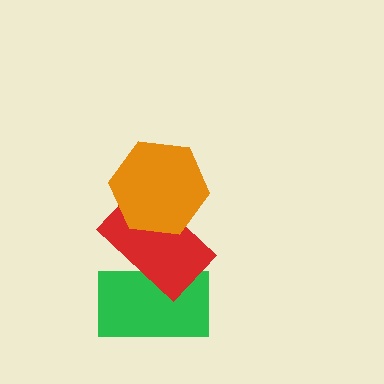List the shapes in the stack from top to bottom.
From top to bottom: the orange hexagon, the red rectangle, the green rectangle.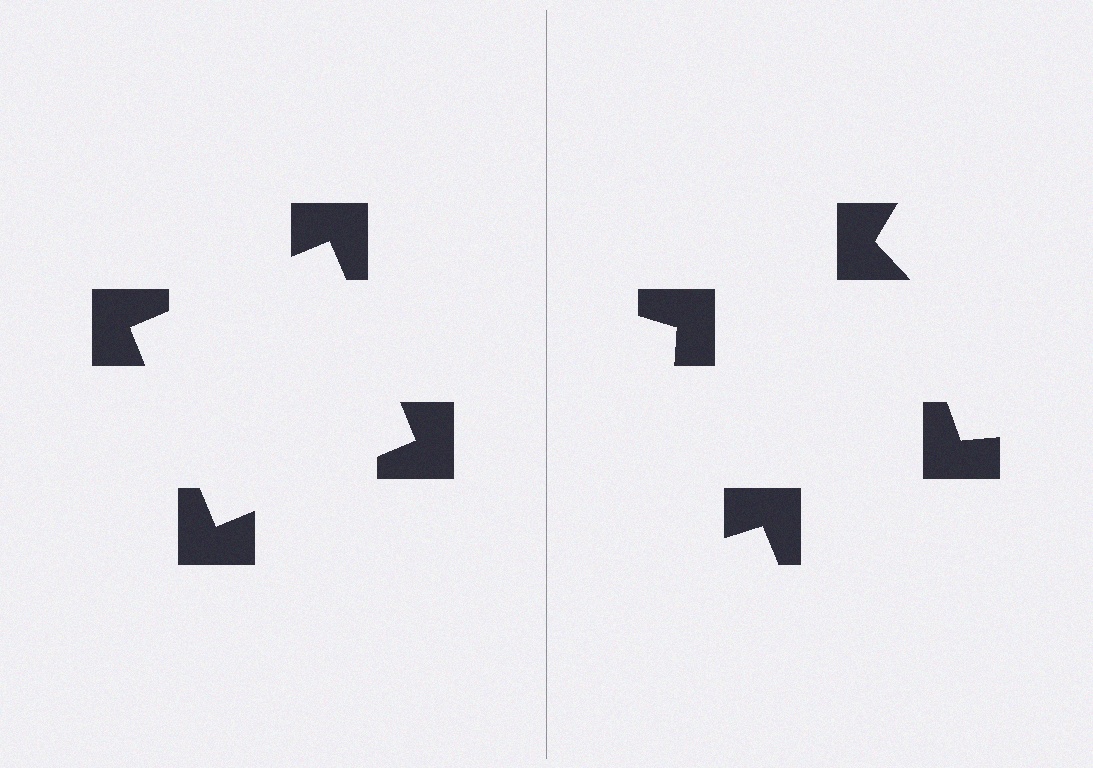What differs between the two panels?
The notched squares are positioned identically on both sides; only the wedge orientations differ. On the left they align to a square; on the right they are misaligned.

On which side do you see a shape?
An illusory square appears on the left side. On the right side the wedge cuts are rotated, so no coherent shape forms.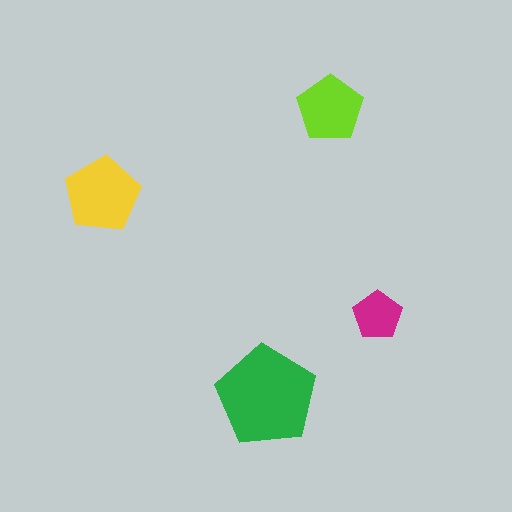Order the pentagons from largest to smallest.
the green one, the yellow one, the lime one, the magenta one.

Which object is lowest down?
The green pentagon is bottommost.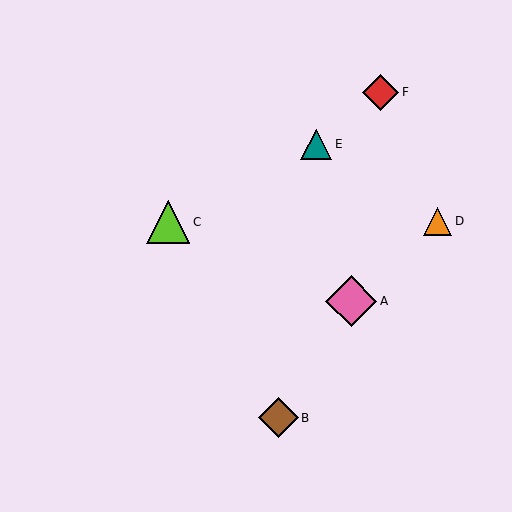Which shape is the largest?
The pink diamond (labeled A) is the largest.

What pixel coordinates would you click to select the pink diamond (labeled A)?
Click at (351, 301) to select the pink diamond A.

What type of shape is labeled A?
Shape A is a pink diamond.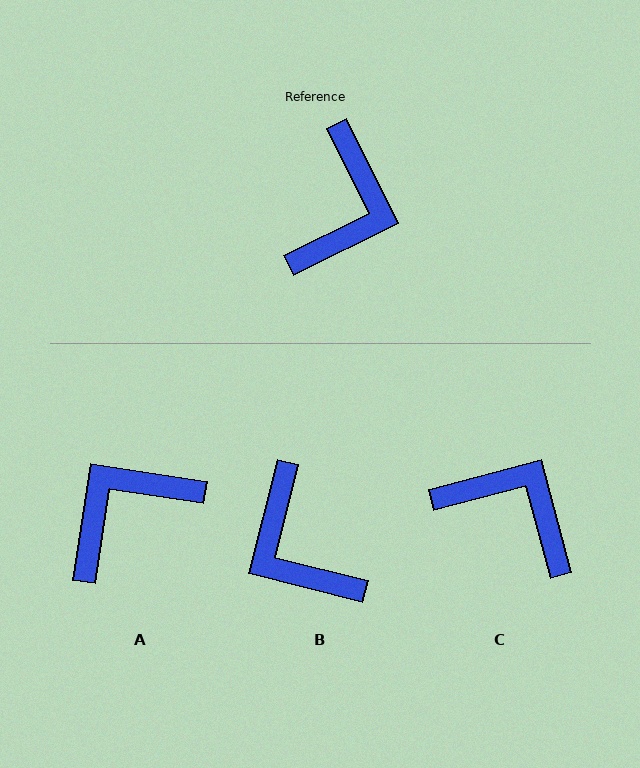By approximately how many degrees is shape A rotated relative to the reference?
Approximately 145 degrees counter-clockwise.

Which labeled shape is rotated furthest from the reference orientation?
A, about 145 degrees away.